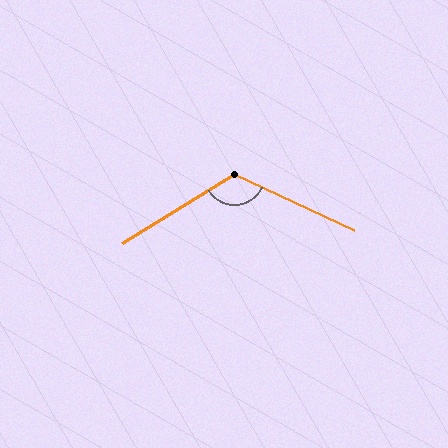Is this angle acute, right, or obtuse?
It is obtuse.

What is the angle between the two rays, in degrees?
Approximately 123 degrees.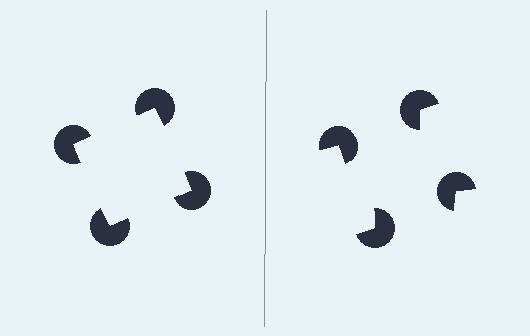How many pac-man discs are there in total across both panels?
8 — 4 on each side.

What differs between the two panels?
The pac-man discs are positioned identically on both sides; only the wedge orientations differ. On the left they align to a square; on the right they are misaligned.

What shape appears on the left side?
An illusory square.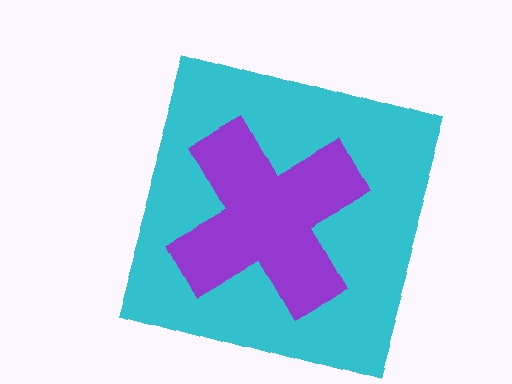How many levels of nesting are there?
2.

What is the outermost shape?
The cyan square.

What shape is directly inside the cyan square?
The purple cross.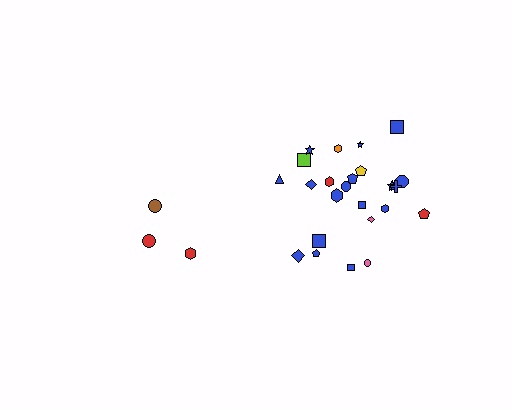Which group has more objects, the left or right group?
The right group.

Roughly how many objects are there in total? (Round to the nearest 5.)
Roughly 30 objects in total.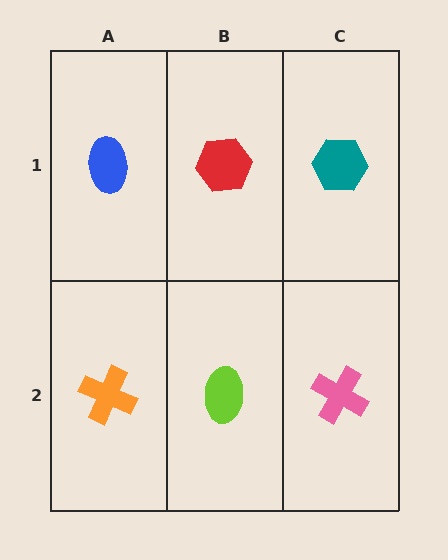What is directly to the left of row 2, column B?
An orange cross.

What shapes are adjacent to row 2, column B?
A red hexagon (row 1, column B), an orange cross (row 2, column A), a pink cross (row 2, column C).